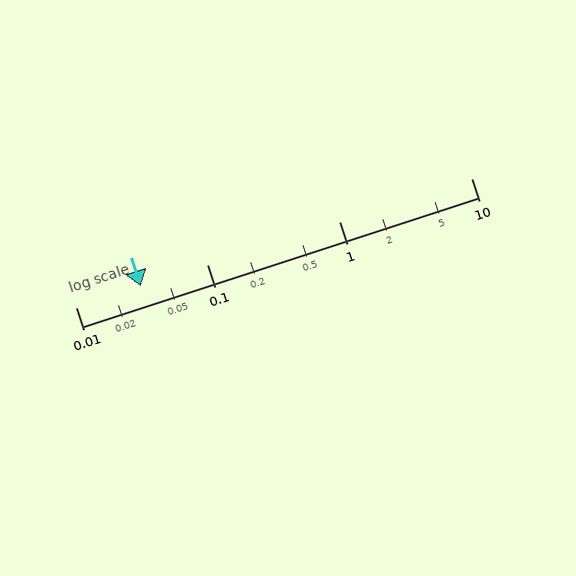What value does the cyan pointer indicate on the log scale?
The pointer indicates approximately 0.031.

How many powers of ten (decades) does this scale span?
The scale spans 3 decades, from 0.01 to 10.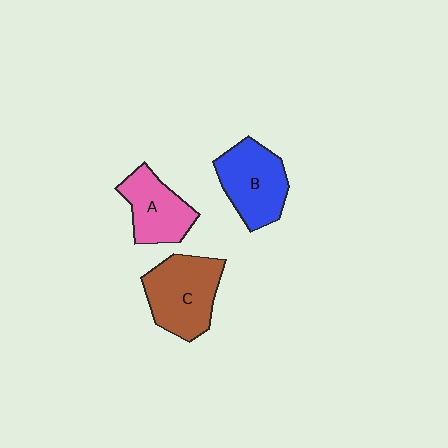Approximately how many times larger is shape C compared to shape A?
Approximately 1.3 times.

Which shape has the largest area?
Shape C (brown).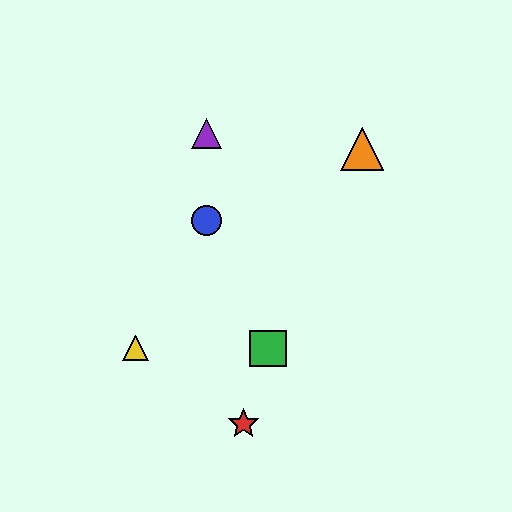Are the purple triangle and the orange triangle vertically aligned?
No, the purple triangle is at x≈207 and the orange triangle is at x≈362.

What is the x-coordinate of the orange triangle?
The orange triangle is at x≈362.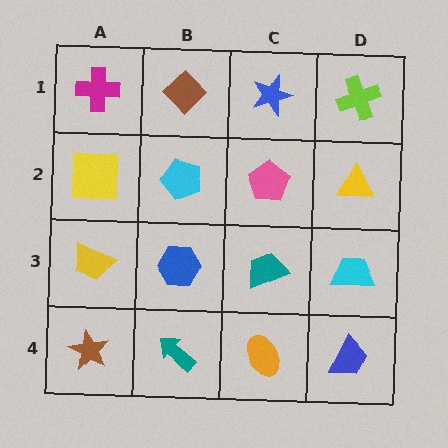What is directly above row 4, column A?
A yellow trapezoid.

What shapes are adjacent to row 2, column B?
A brown diamond (row 1, column B), a blue hexagon (row 3, column B), a yellow square (row 2, column A), a pink pentagon (row 2, column C).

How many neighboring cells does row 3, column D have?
3.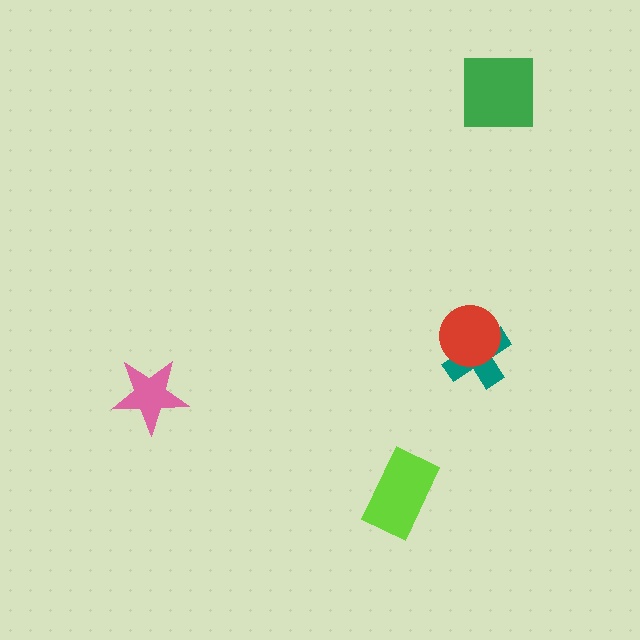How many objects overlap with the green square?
0 objects overlap with the green square.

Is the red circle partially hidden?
No, no other shape covers it.